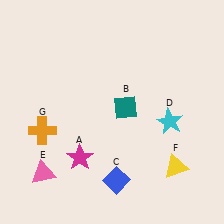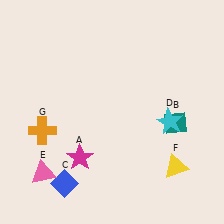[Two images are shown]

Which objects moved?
The objects that moved are: the teal diamond (B), the blue diamond (C).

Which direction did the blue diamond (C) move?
The blue diamond (C) moved left.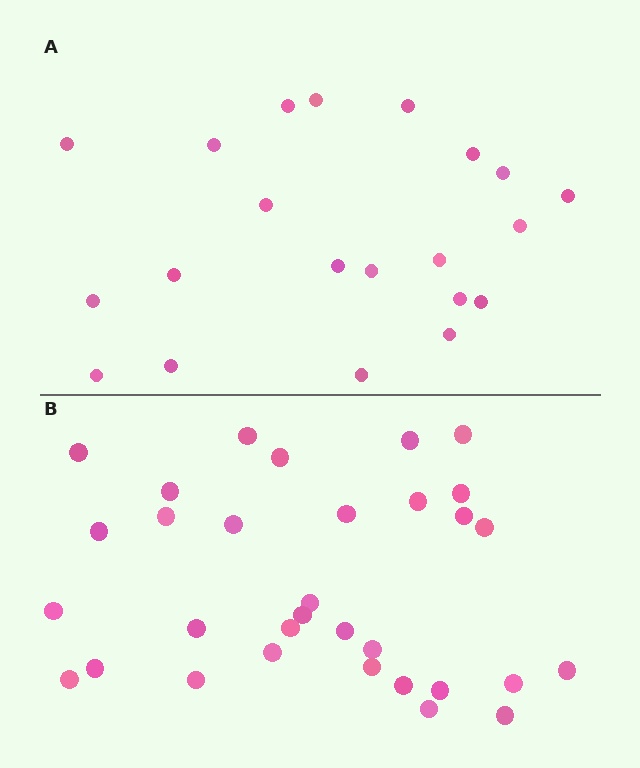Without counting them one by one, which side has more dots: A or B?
Region B (the bottom region) has more dots.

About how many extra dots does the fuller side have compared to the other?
Region B has roughly 12 or so more dots than region A.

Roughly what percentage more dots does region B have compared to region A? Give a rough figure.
About 50% more.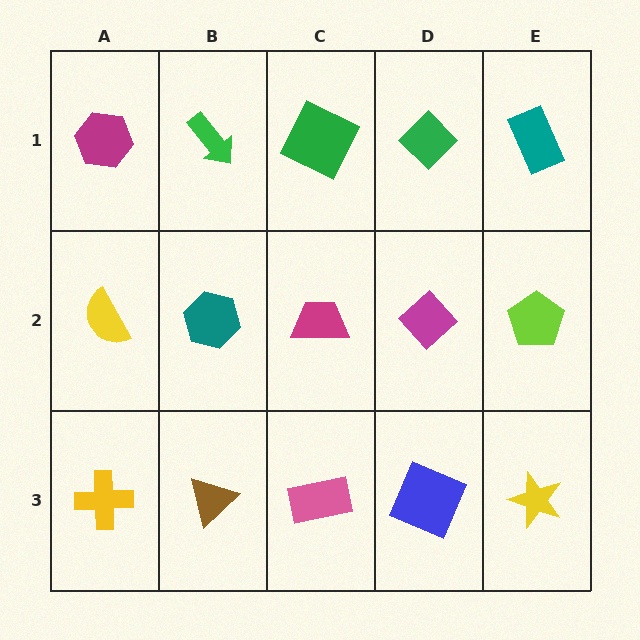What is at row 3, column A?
A yellow cross.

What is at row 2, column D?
A magenta diamond.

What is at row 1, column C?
A green square.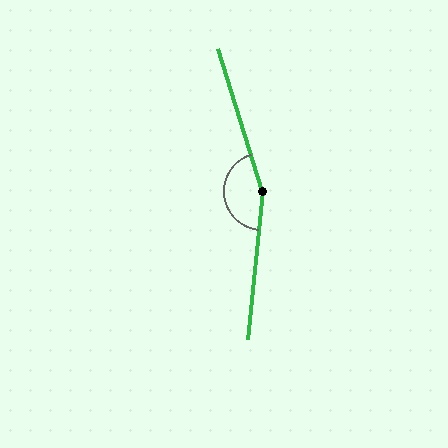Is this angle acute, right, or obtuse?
It is obtuse.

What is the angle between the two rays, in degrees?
Approximately 157 degrees.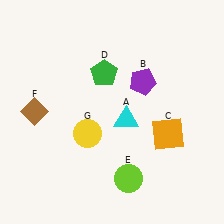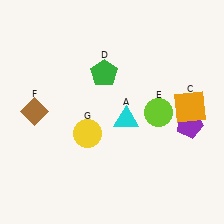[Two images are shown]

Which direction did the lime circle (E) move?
The lime circle (E) moved up.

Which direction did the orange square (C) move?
The orange square (C) moved up.